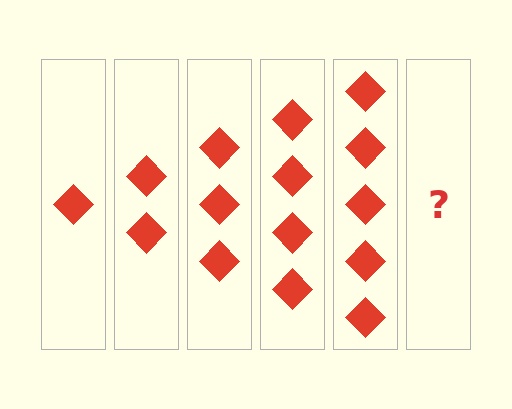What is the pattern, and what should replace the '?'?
The pattern is that each step adds one more diamond. The '?' should be 6 diamonds.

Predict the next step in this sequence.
The next step is 6 diamonds.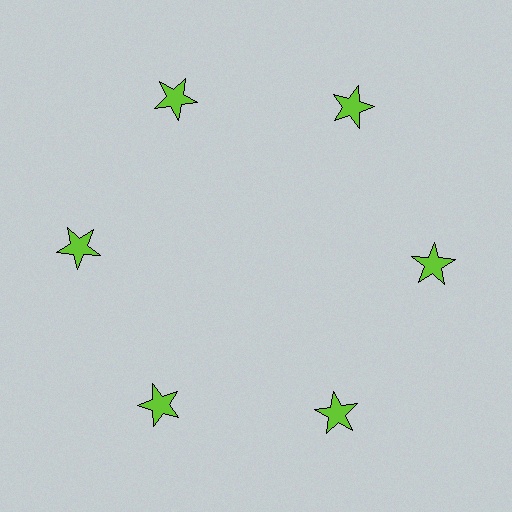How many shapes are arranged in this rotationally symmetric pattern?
There are 6 shapes, arranged in 6 groups of 1.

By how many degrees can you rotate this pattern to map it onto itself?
The pattern maps onto itself every 60 degrees of rotation.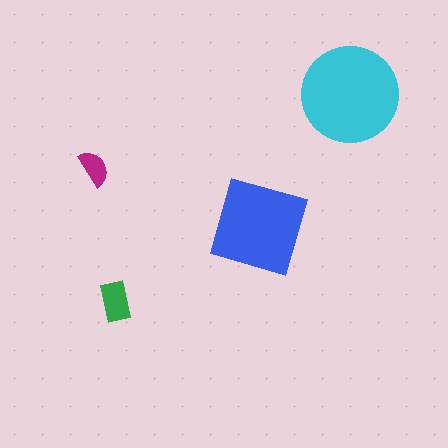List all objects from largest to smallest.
The cyan circle, the blue square, the green rectangle, the magenta semicircle.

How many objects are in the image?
There are 4 objects in the image.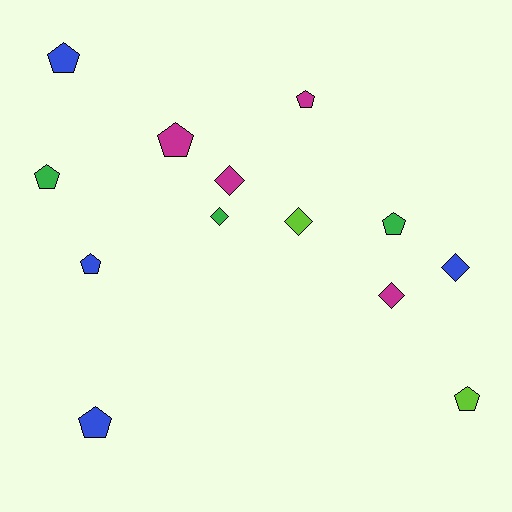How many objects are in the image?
There are 13 objects.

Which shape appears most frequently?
Pentagon, with 8 objects.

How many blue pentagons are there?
There are 3 blue pentagons.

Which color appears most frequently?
Blue, with 4 objects.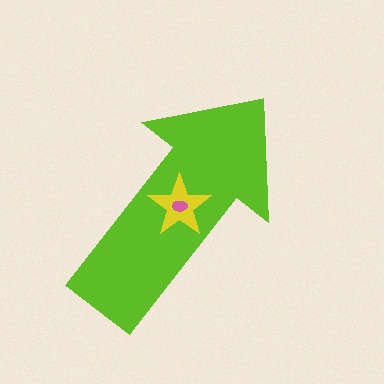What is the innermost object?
The pink ellipse.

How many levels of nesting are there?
3.